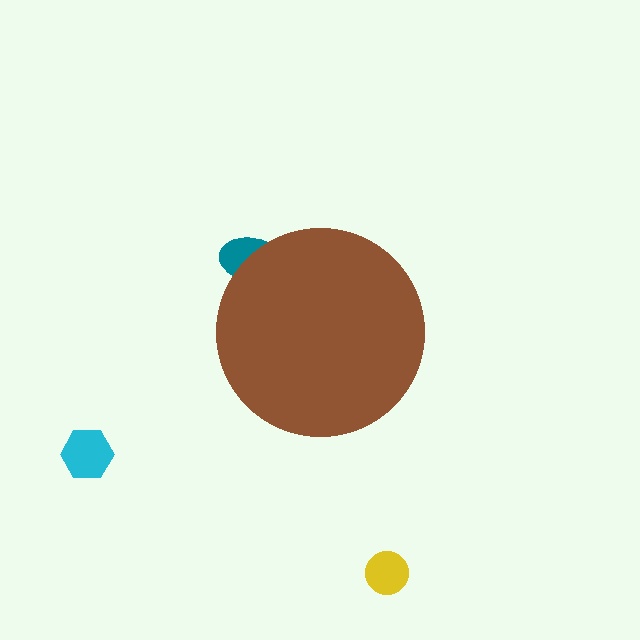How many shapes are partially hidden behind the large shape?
1 shape is partially hidden.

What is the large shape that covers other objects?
A brown circle.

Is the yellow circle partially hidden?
No, the yellow circle is fully visible.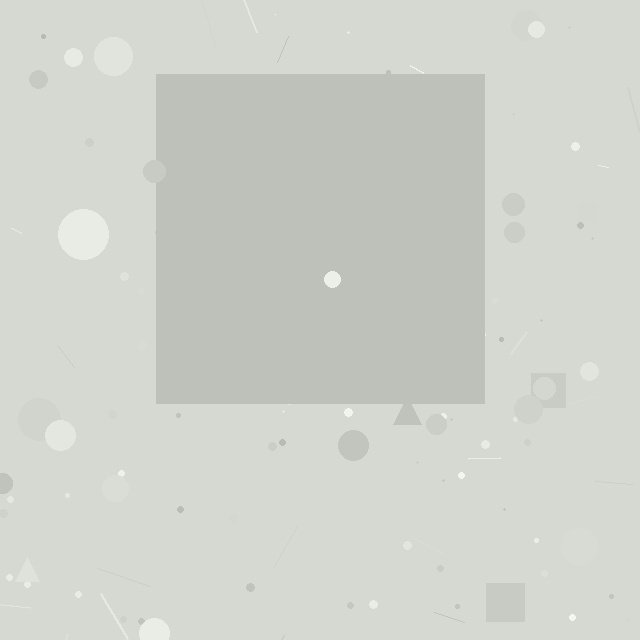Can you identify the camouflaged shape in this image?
The camouflaged shape is a square.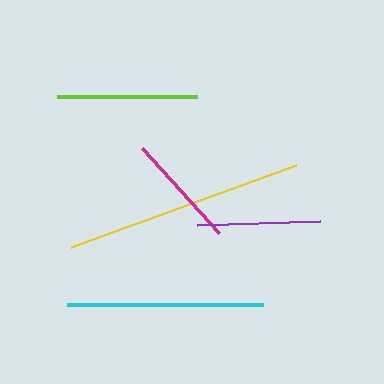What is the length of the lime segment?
The lime segment is approximately 141 pixels long.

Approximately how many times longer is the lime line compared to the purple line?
The lime line is approximately 1.1 times the length of the purple line.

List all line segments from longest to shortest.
From longest to shortest: yellow, cyan, lime, purple, magenta.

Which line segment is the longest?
The yellow line is the longest at approximately 240 pixels.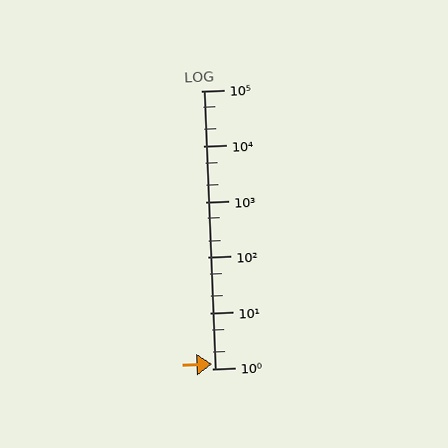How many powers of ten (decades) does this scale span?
The scale spans 5 decades, from 1 to 100000.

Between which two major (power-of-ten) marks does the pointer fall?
The pointer is between 1 and 10.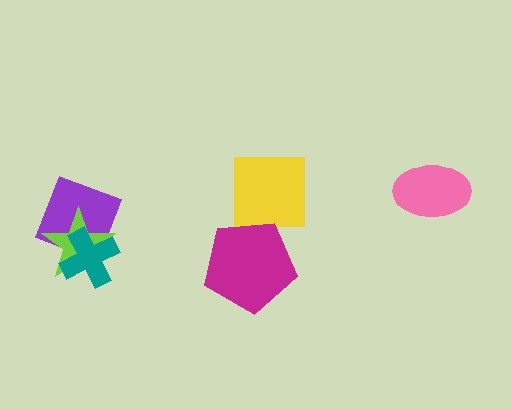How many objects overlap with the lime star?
2 objects overlap with the lime star.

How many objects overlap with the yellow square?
0 objects overlap with the yellow square.